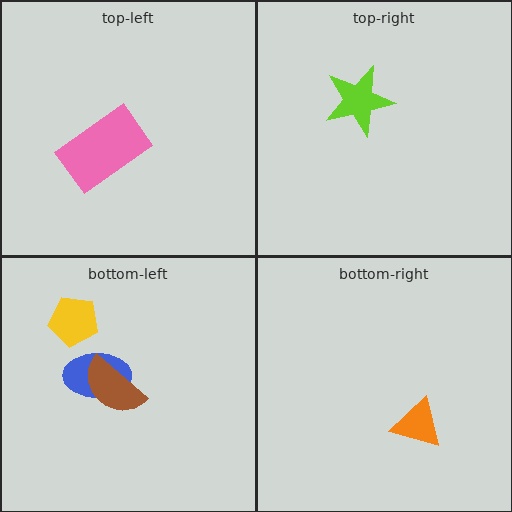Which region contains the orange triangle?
The bottom-right region.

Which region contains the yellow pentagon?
The bottom-left region.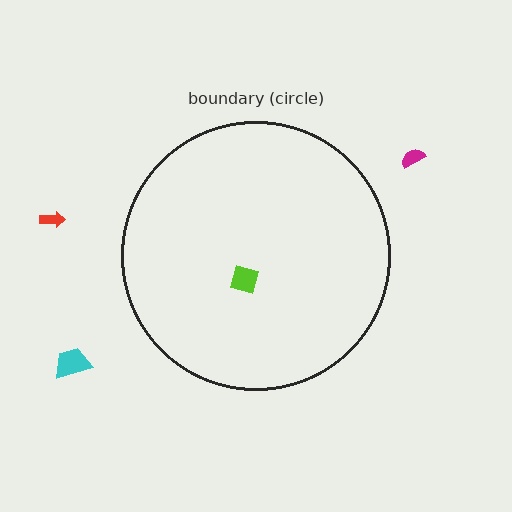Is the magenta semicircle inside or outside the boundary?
Outside.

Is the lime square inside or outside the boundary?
Inside.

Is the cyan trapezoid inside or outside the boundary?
Outside.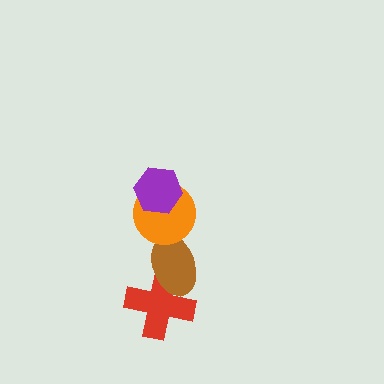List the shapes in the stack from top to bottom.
From top to bottom: the purple hexagon, the orange circle, the brown ellipse, the red cross.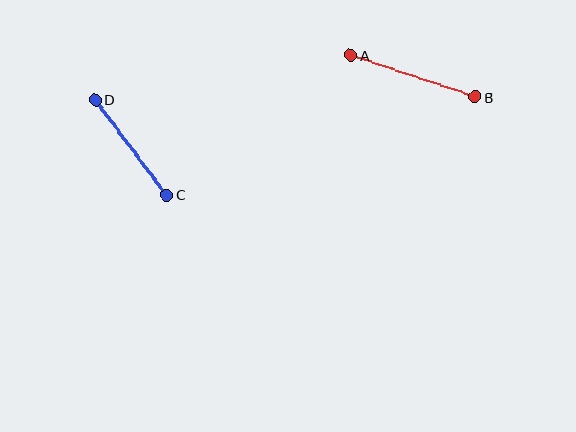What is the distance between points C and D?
The distance is approximately 119 pixels.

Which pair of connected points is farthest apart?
Points A and B are farthest apart.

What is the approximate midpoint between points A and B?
The midpoint is at approximately (413, 76) pixels.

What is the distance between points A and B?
The distance is approximately 131 pixels.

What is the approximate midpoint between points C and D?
The midpoint is at approximately (131, 147) pixels.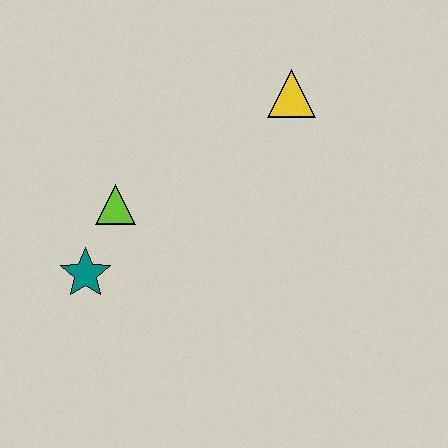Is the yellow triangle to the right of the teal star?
Yes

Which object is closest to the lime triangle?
The teal star is closest to the lime triangle.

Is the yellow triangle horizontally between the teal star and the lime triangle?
No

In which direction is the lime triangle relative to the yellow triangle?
The lime triangle is to the left of the yellow triangle.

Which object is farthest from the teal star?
The yellow triangle is farthest from the teal star.